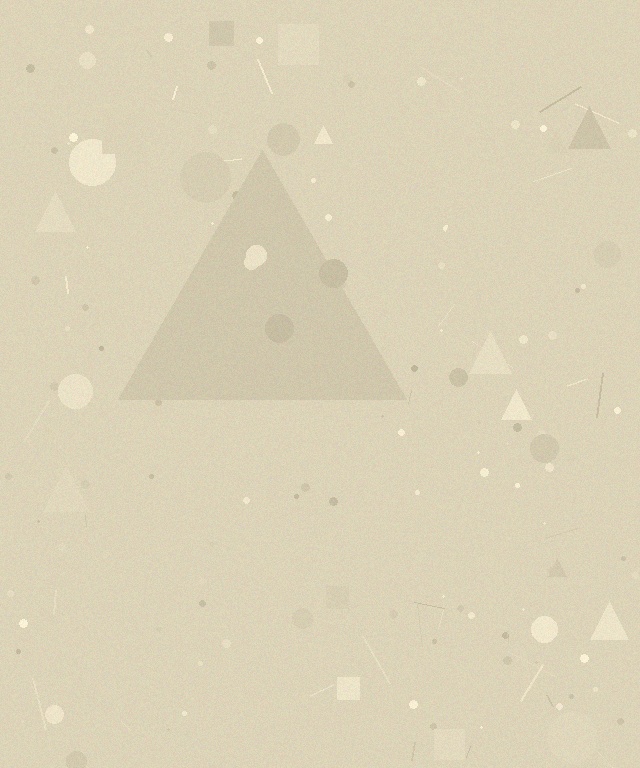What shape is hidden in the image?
A triangle is hidden in the image.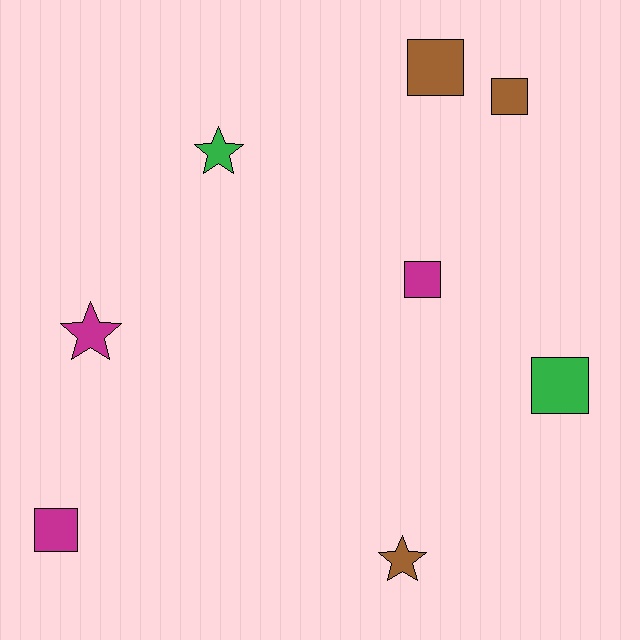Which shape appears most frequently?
Square, with 5 objects.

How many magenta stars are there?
There is 1 magenta star.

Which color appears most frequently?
Brown, with 3 objects.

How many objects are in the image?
There are 8 objects.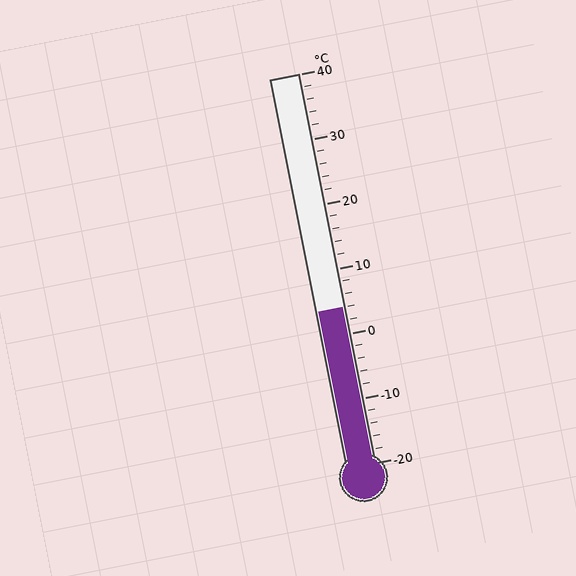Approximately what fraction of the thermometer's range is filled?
The thermometer is filled to approximately 40% of its range.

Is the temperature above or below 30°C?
The temperature is below 30°C.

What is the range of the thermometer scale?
The thermometer scale ranges from -20°C to 40°C.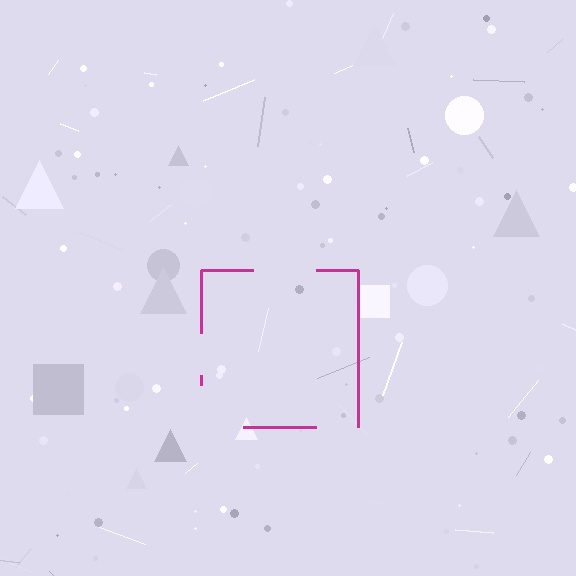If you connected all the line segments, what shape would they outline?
They would outline a square.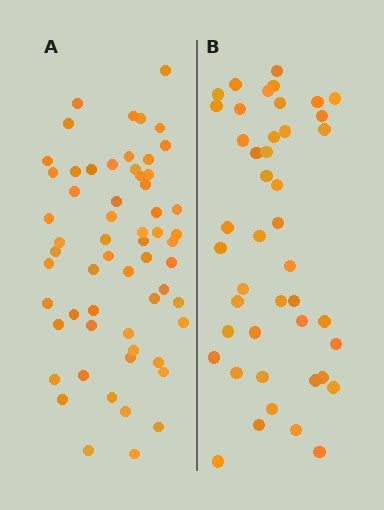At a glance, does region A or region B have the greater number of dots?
Region A (the left region) has more dots.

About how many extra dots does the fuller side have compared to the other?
Region A has approximately 15 more dots than region B.